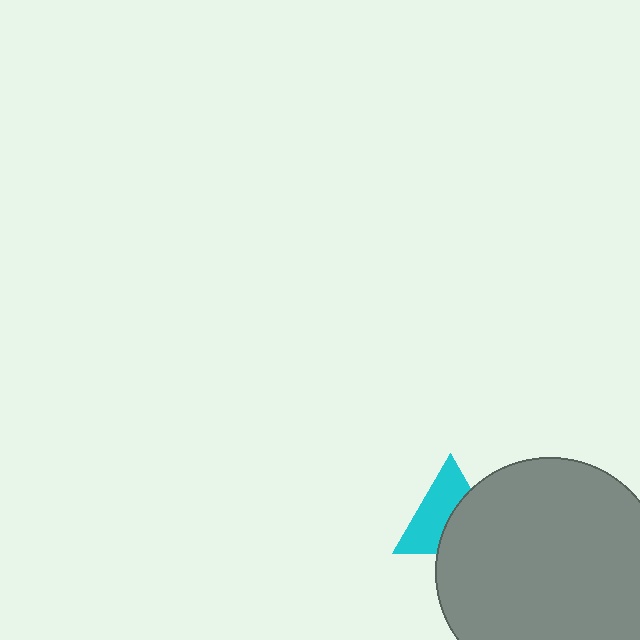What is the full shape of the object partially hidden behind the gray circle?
The partially hidden object is a cyan triangle.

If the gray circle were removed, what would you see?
You would see the complete cyan triangle.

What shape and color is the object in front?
The object in front is a gray circle.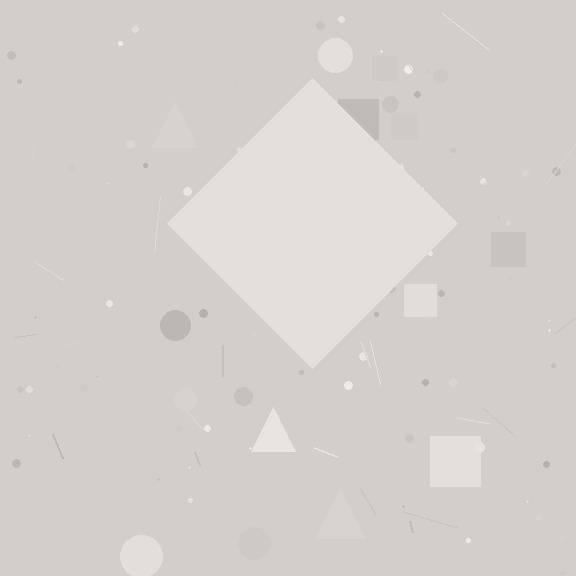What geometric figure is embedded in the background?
A diamond is embedded in the background.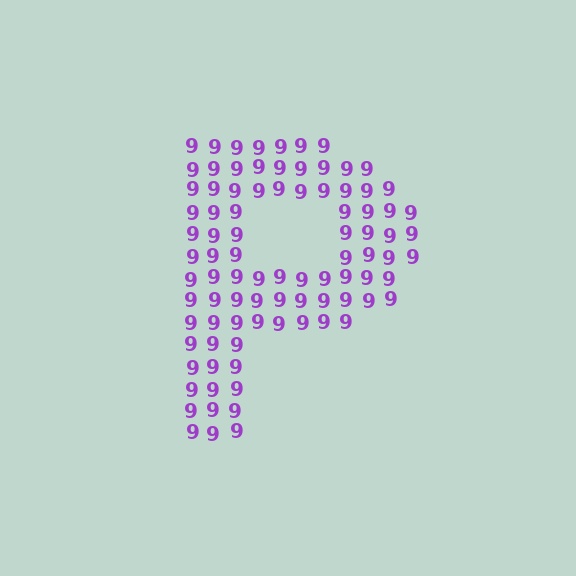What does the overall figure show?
The overall figure shows the letter P.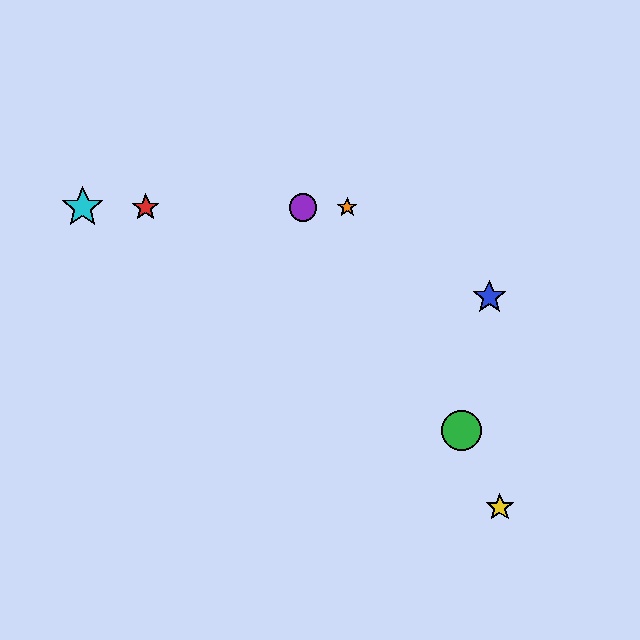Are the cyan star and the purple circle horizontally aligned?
Yes, both are at y≈207.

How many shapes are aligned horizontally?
4 shapes (the red star, the purple circle, the orange star, the cyan star) are aligned horizontally.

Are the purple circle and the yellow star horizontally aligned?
No, the purple circle is at y≈207 and the yellow star is at y≈507.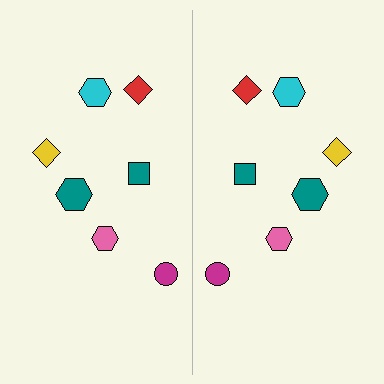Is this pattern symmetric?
Yes, this pattern has bilateral (reflection) symmetry.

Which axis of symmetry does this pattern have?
The pattern has a vertical axis of symmetry running through the center of the image.